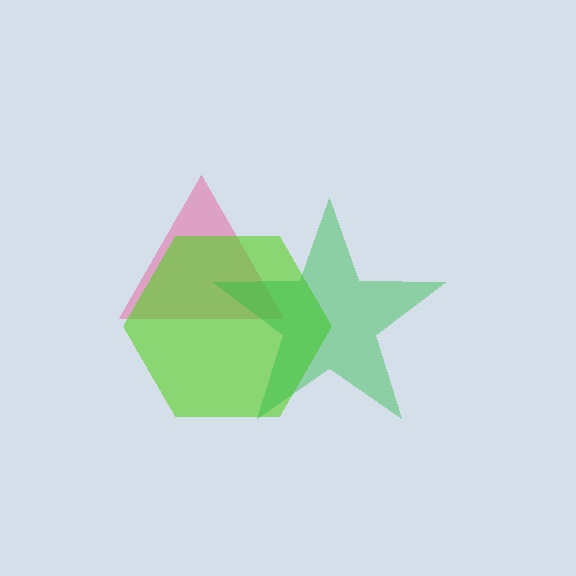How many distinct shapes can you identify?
There are 3 distinct shapes: a pink triangle, a lime hexagon, a green star.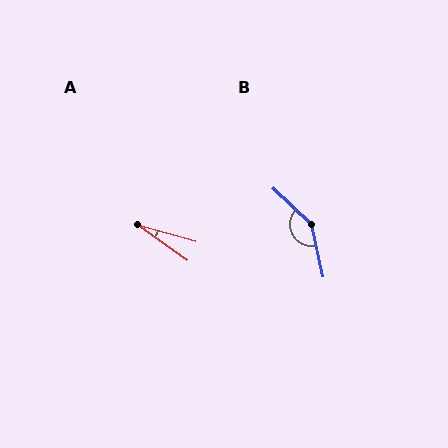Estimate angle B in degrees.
Approximately 146 degrees.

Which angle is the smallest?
A, at approximately 20 degrees.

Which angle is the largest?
B, at approximately 146 degrees.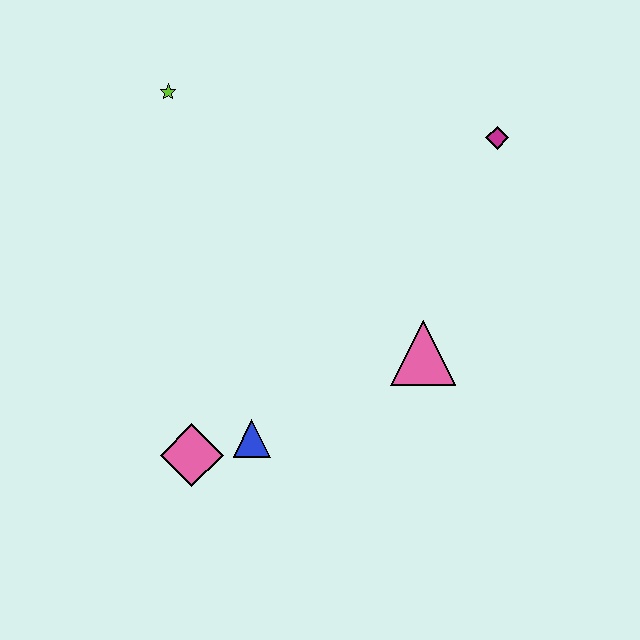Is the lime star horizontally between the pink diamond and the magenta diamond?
No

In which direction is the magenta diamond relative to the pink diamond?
The magenta diamond is above the pink diamond.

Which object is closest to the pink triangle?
The blue triangle is closest to the pink triangle.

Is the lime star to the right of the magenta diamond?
No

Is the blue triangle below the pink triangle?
Yes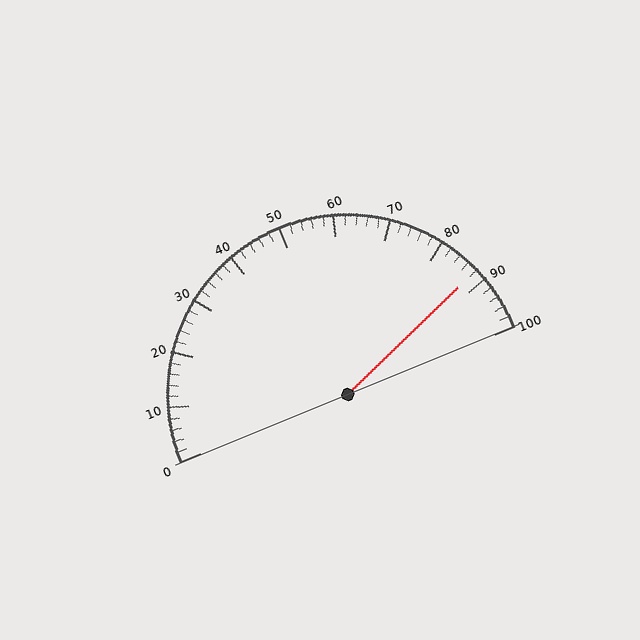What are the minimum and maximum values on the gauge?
The gauge ranges from 0 to 100.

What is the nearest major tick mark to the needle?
The nearest major tick mark is 90.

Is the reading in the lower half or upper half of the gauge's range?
The reading is in the upper half of the range (0 to 100).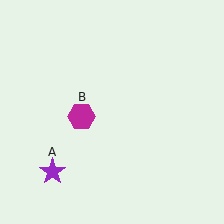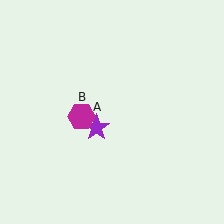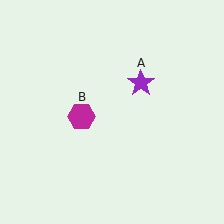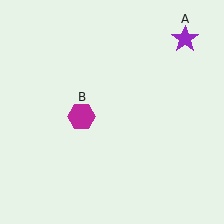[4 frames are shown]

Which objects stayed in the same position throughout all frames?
Magenta hexagon (object B) remained stationary.